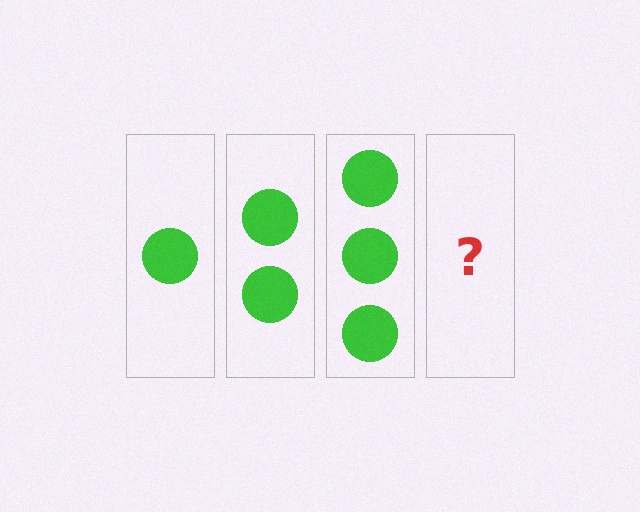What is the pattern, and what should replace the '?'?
The pattern is that each step adds one more circle. The '?' should be 4 circles.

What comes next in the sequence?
The next element should be 4 circles.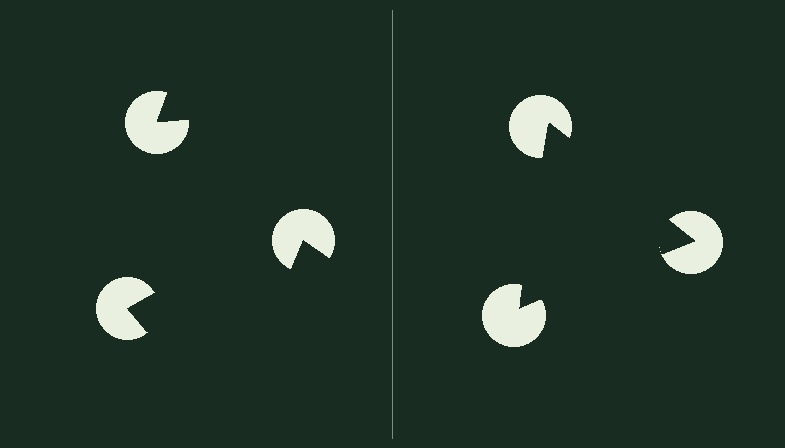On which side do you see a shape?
An illusory triangle appears on the right side. On the left side the wedge cuts are rotated, so no coherent shape forms.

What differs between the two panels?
The pac-man discs are positioned identically on both sides; only the wedge orientations differ. On the right they align to a triangle; on the left they are misaligned.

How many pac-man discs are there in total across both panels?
6 — 3 on each side.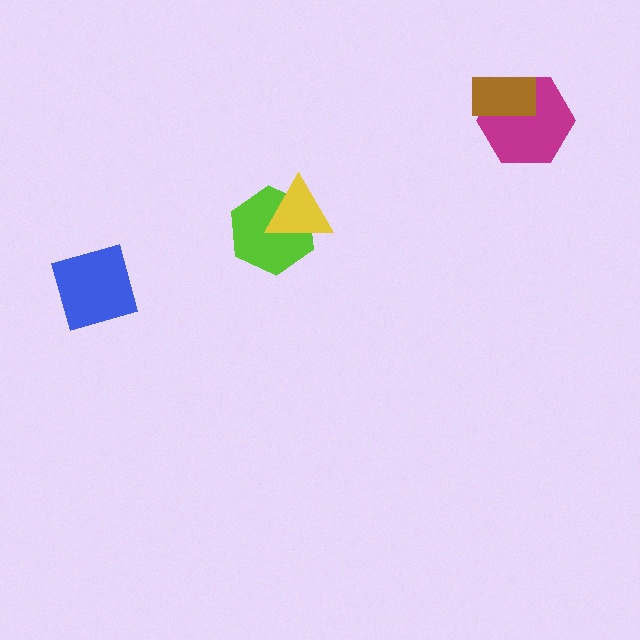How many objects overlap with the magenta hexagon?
1 object overlaps with the magenta hexagon.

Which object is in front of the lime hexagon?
The yellow triangle is in front of the lime hexagon.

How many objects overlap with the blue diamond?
0 objects overlap with the blue diamond.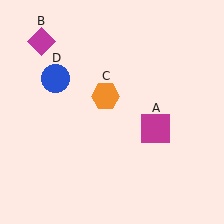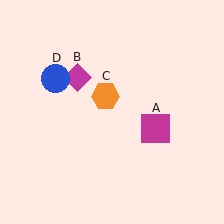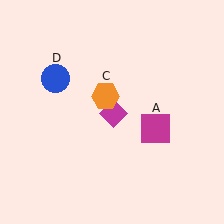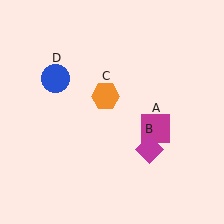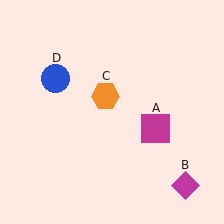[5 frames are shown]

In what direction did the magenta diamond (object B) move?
The magenta diamond (object B) moved down and to the right.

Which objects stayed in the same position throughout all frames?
Magenta square (object A) and orange hexagon (object C) and blue circle (object D) remained stationary.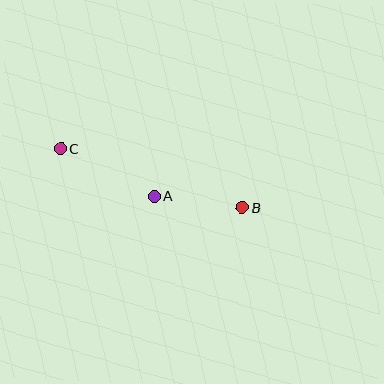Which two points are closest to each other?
Points A and B are closest to each other.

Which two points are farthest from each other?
Points B and C are farthest from each other.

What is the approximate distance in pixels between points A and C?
The distance between A and C is approximately 105 pixels.